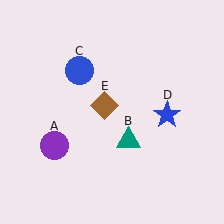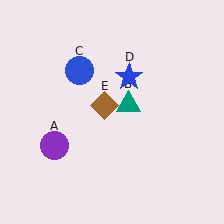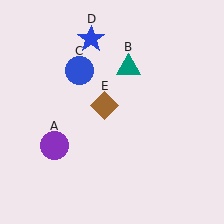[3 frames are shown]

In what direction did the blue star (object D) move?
The blue star (object D) moved up and to the left.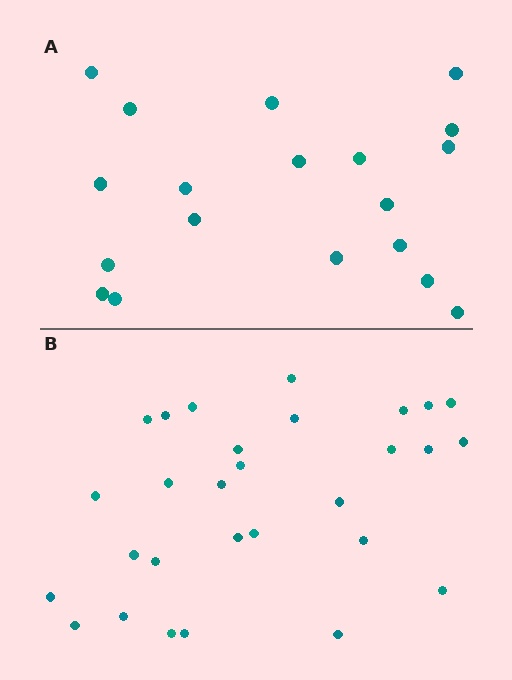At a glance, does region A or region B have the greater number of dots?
Region B (the bottom region) has more dots.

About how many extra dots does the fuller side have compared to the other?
Region B has roughly 10 or so more dots than region A.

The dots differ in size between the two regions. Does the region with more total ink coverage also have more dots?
No. Region A has more total ink coverage because its dots are larger, but region B actually contains more individual dots. Total area can be misleading — the number of items is what matters here.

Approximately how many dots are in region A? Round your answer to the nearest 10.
About 20 dots. (The exact count is 19, which rounds to 20.)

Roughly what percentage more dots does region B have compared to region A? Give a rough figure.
About 55% more.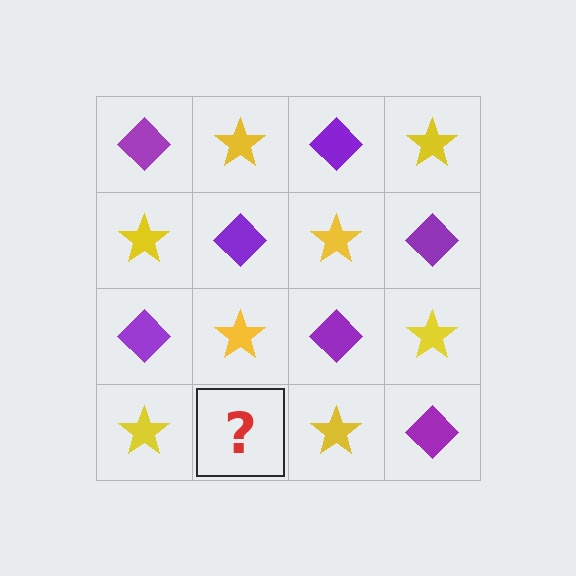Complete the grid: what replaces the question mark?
The question mark should be replaced with a purple diamond.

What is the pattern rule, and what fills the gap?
The rule is that it alternates purple diamond and yellow star in a checkerboard pattern. The gap should be filled with a purple diamond.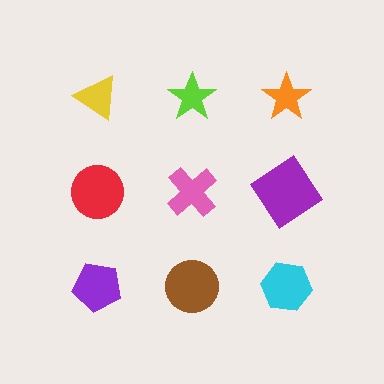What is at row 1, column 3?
An orange star.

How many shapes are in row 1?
3 shapes.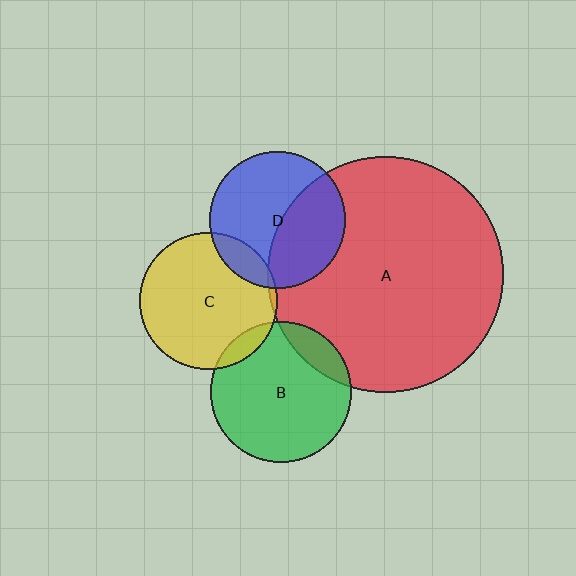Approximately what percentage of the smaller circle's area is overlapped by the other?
Approximately 15%.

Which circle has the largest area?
Circle A (red).